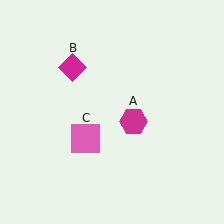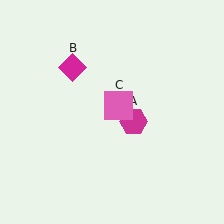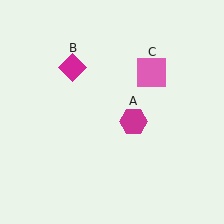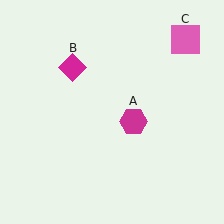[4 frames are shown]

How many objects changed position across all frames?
1 object changed position: pink square (object C).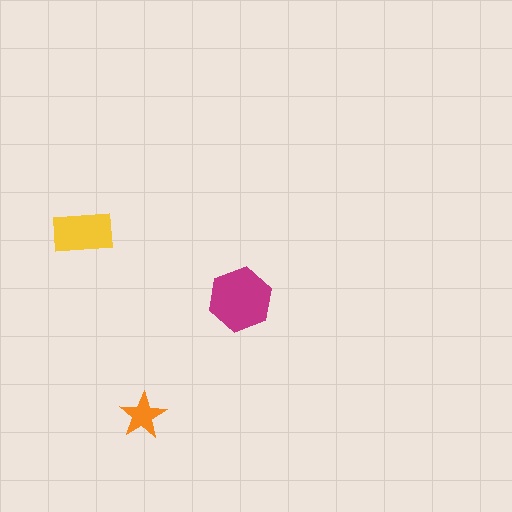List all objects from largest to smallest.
The magenta hexagon, the yellow rectangle, the orange star.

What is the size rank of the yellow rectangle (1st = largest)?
2nd.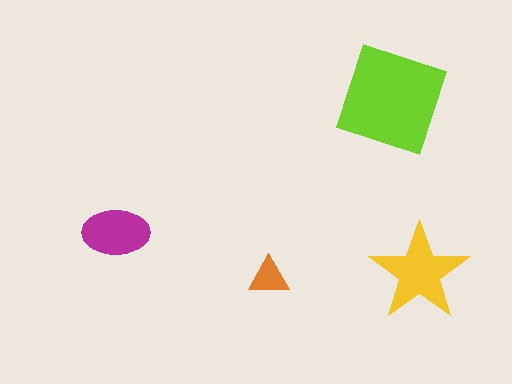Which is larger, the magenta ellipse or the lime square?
The lime square.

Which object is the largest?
The lime square.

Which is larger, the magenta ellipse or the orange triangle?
The magenta ellipse.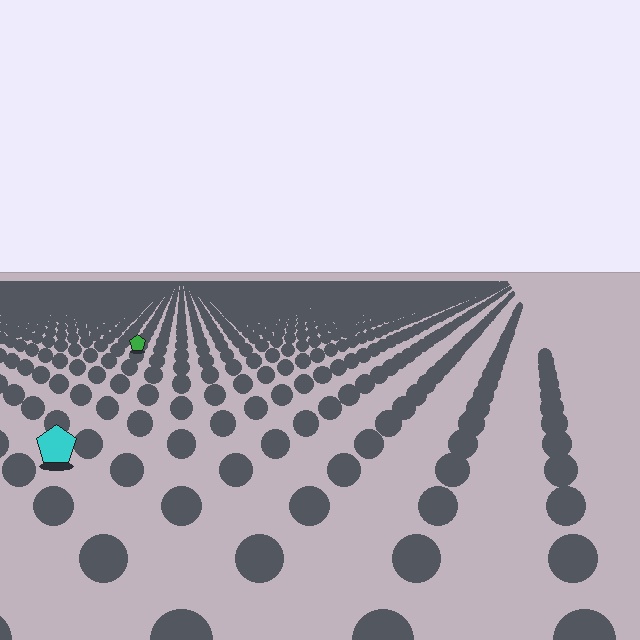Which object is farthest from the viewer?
The green pentagon is farthest from the viewer. It appears smaller and the ground texture around it is denser.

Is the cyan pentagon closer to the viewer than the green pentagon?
Yes. The cyan pentagon is closer — you can tell from the texture gradient: the ground texture is coarser near it.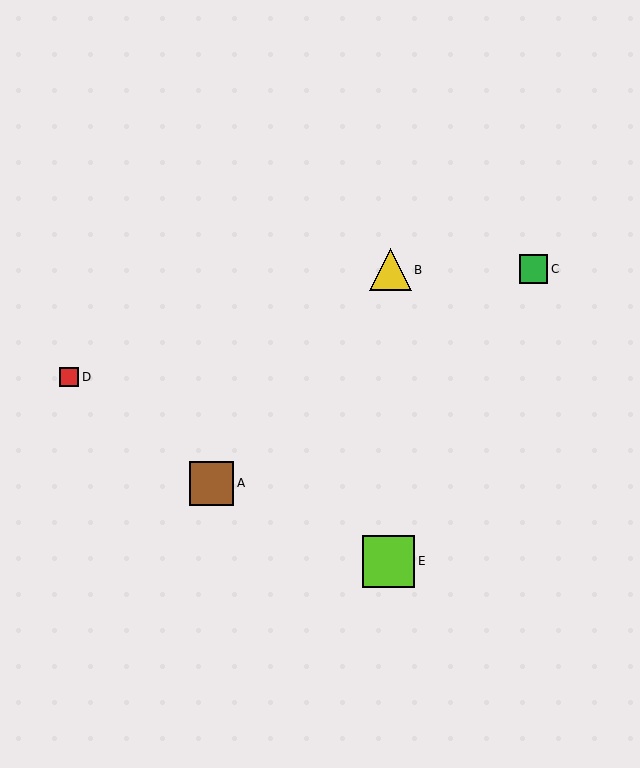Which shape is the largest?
The lime square (labeled E) is the largest.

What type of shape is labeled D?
Shape D is a red square.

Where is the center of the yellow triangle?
The center of the yellow triangle is at (390, 270).